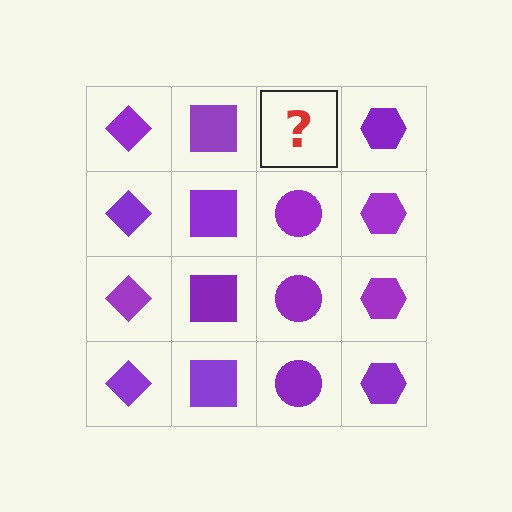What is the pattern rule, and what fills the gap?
The rule is that each column has a consistent shape. The gap should be filled with a purple circle.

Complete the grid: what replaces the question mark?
The question mark should be replaced with a purple circle.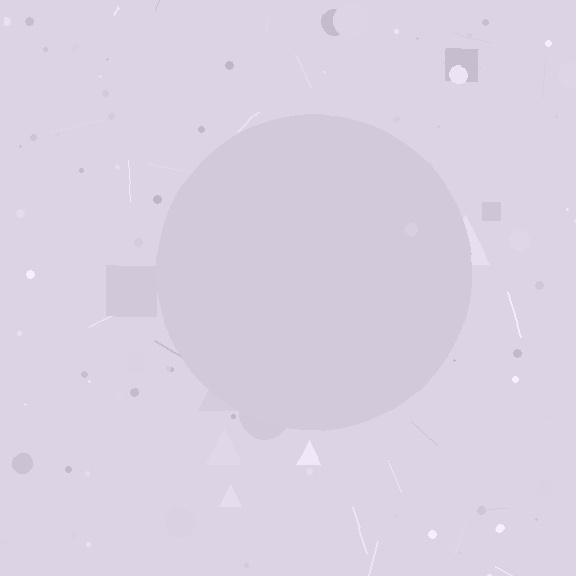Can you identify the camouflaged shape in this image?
The camouflaged shape is a circle.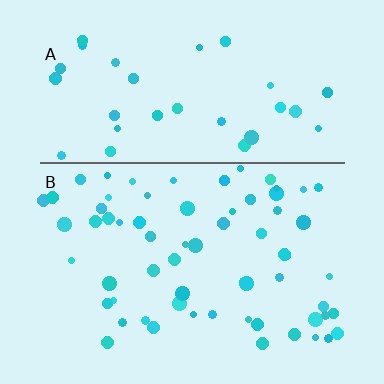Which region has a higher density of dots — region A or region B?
B (the bottom).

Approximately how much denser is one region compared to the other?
Approximately 1.9× — region B over region A.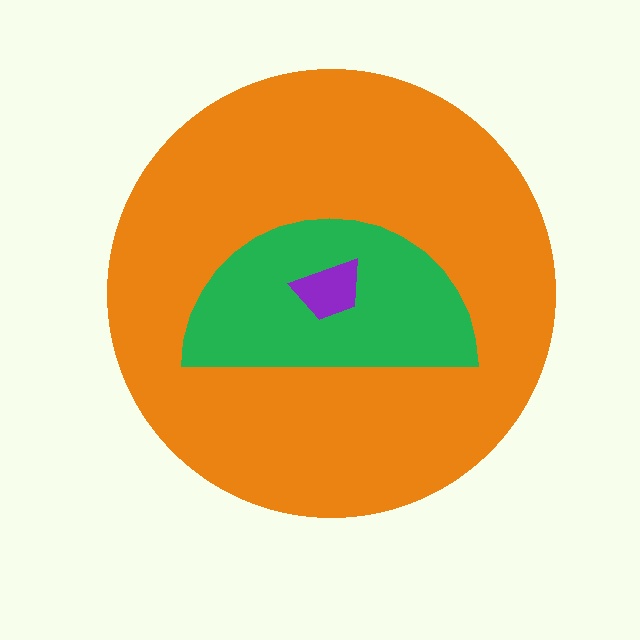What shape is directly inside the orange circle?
The green semicircle.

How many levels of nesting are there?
3.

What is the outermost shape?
The orange circle.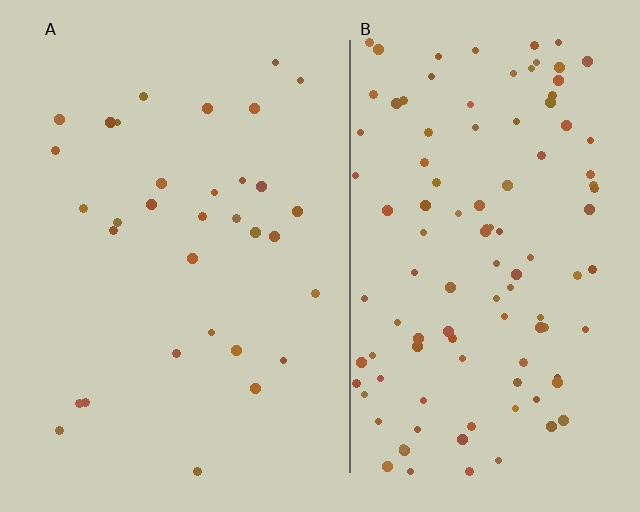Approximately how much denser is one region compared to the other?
Approximately 3.3× — region B over region A.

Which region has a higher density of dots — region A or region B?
B (the right).